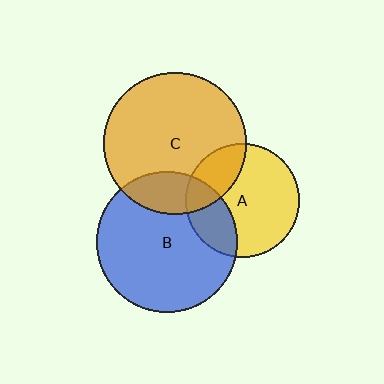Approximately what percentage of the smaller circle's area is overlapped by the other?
Approximately 25%.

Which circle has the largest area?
Circle C (orange).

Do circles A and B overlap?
Yes.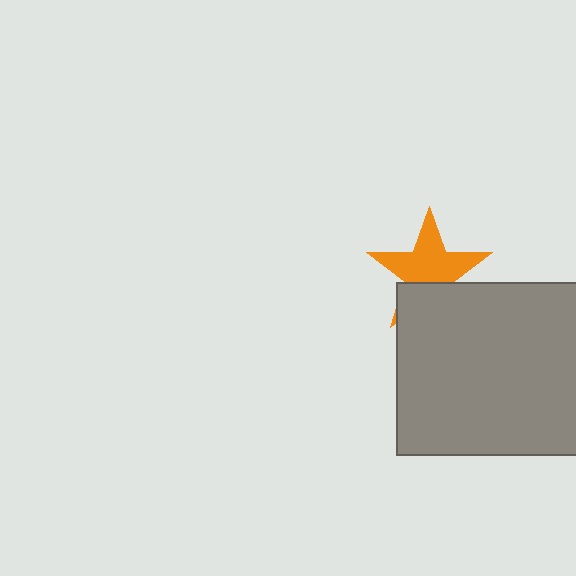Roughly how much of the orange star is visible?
Most of it is visible (roughly 65%).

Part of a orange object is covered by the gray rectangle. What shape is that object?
It is a star.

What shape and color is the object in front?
The object in front is a gray rectangle.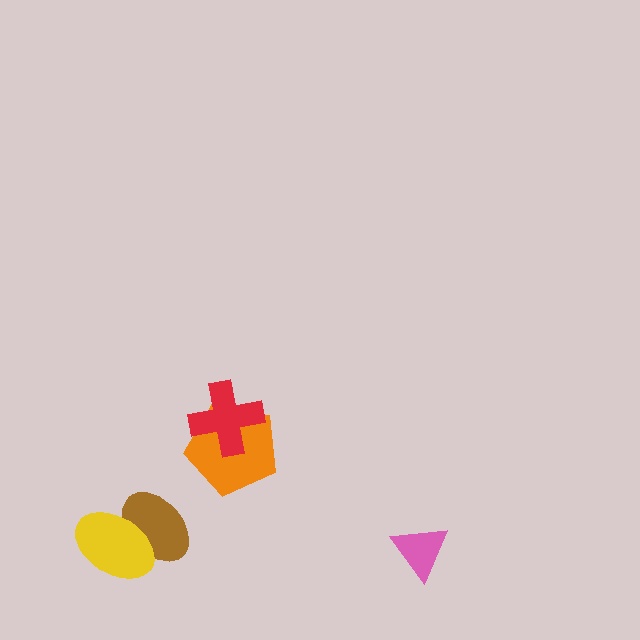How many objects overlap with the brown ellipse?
1 object overlaps with the brown ellipse.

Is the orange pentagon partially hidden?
Yes, it is partially covered by another shape.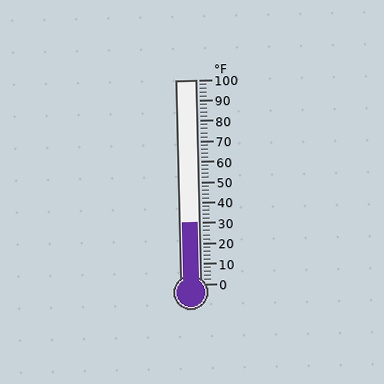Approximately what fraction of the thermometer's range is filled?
The thermometer is filled to approximately 30% of its range.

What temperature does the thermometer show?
The thermometer shows approximately 30°F.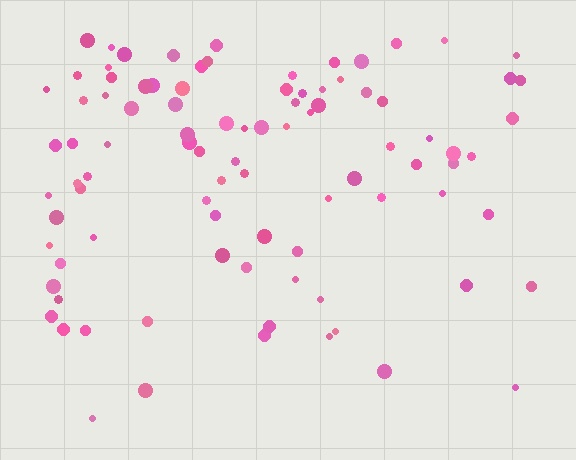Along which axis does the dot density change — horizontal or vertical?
Vertical.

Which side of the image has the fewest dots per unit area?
The bottom.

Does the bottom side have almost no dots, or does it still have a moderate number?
Still a moderate number, just noticeably fewer than the top.